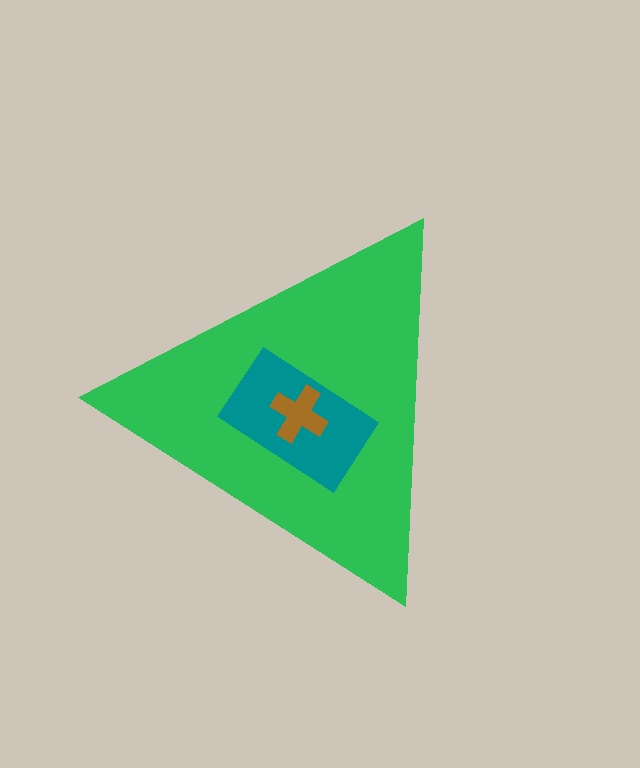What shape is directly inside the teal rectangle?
The brown cross.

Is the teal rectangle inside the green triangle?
Yes.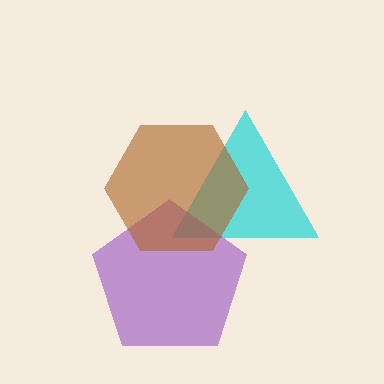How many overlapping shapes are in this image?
There are 3 overlapping shapes in the image.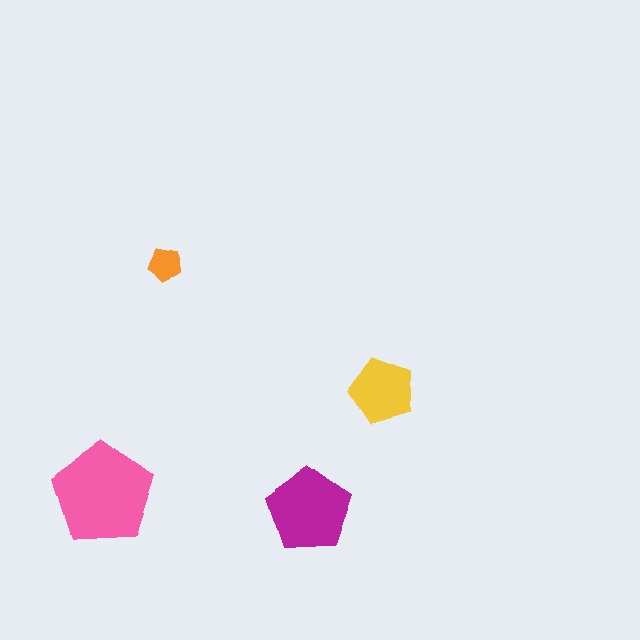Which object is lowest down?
The magenta pentagon is bottommost.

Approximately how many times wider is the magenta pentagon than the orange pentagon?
About 2.5 times wider.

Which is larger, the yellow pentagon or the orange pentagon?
The yellow one.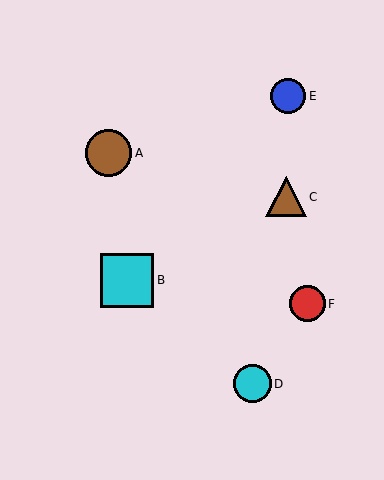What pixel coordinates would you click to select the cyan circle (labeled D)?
Click at (253, 384) to select the cyan circle D.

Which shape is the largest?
The cyan square (labeled B) is the largest.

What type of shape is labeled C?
Shape C is a brown triangle.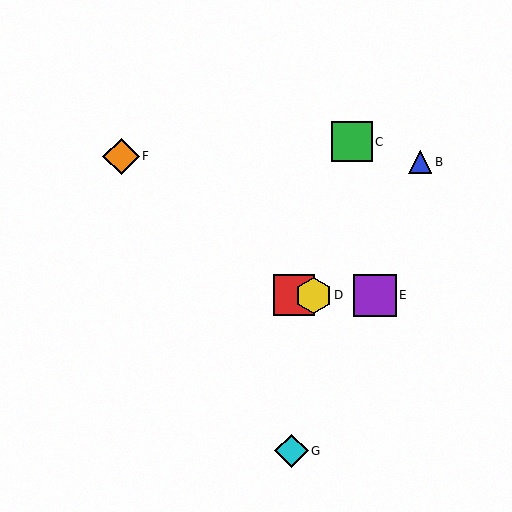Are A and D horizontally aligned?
Yes, both are at y≈295.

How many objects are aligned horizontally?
3 objects (A, D, E) are aligned horizontally.